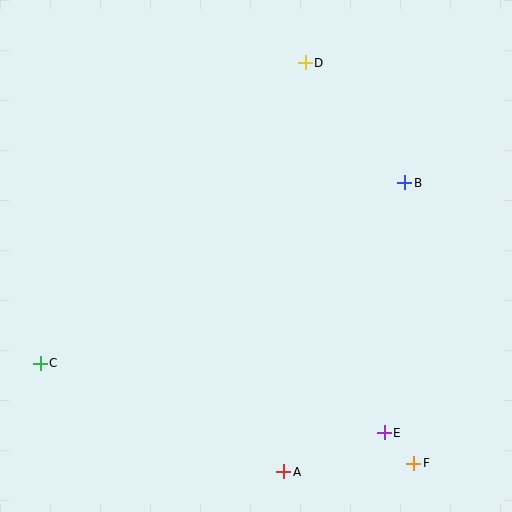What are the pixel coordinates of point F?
Point F is at (414, 463).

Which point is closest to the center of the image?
Point B at (405, 183) is closest to the center.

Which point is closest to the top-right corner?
Point B is closest to the top-right corner.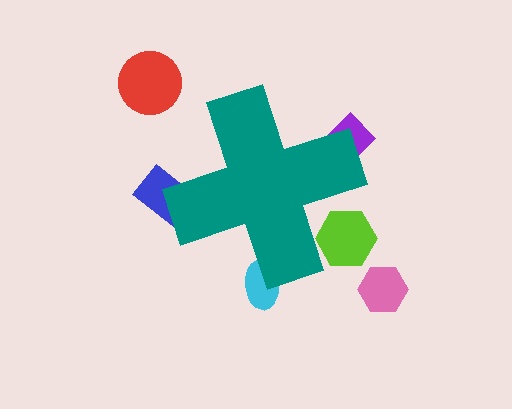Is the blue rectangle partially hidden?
Yes, the blue rectangle is partially hidden behind the teal cross.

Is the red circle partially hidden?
No, the red circle is fully visible.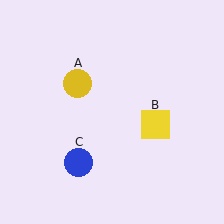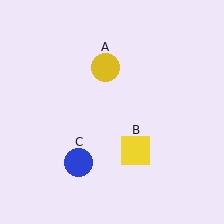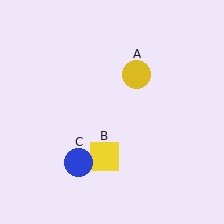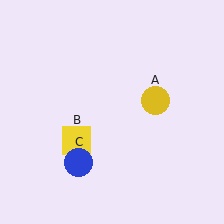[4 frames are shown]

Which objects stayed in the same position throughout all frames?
Blue circle (object C) remained stationary.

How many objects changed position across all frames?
2 objects changed position: yellow circle (object A), yellow square (object B).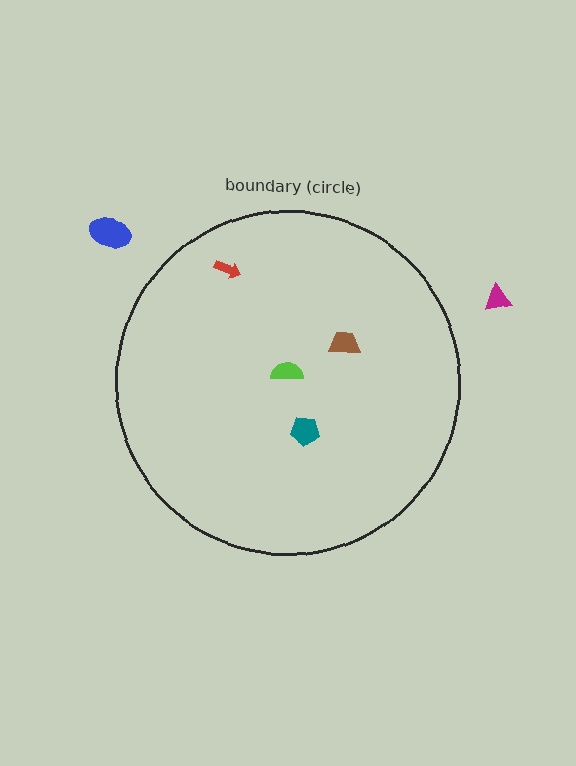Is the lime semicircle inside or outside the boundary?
Inside.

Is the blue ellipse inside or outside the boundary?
Outside.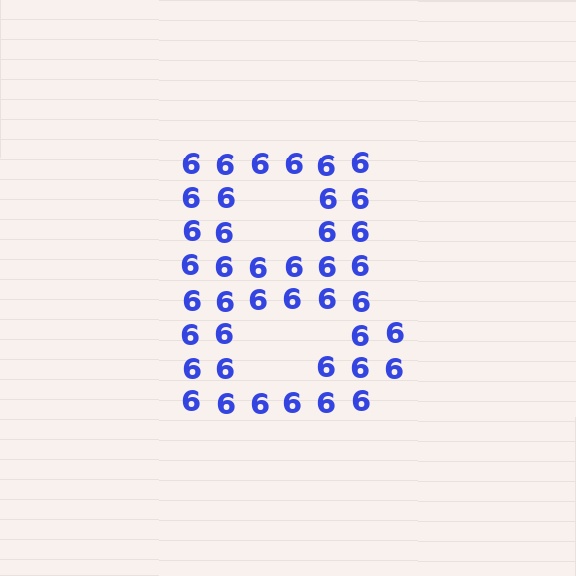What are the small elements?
The small elements are digit 6's.